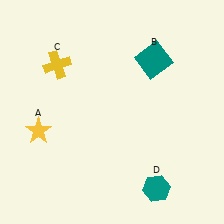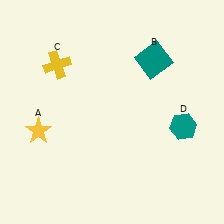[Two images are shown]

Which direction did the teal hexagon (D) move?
The teal hexagon (D) moved up.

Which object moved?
The teal hexagon (D) moved up.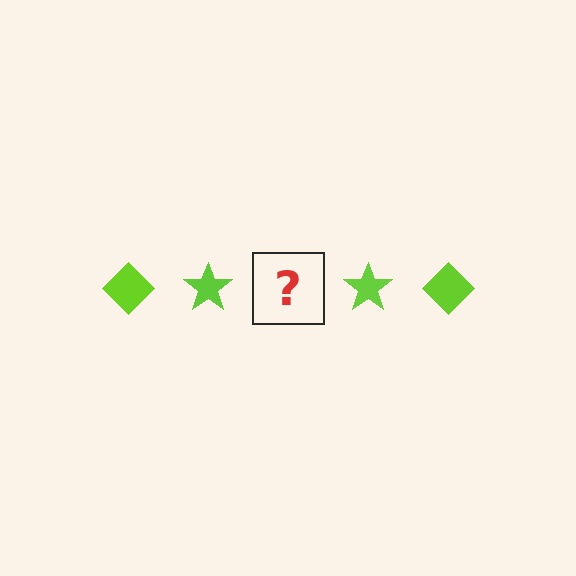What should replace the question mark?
The question mark should be replaced with a lime diamond.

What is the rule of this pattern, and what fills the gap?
The rule is that the pattern cycles through diamond, star shapes in lime. The gap should be filled with a lime diamond.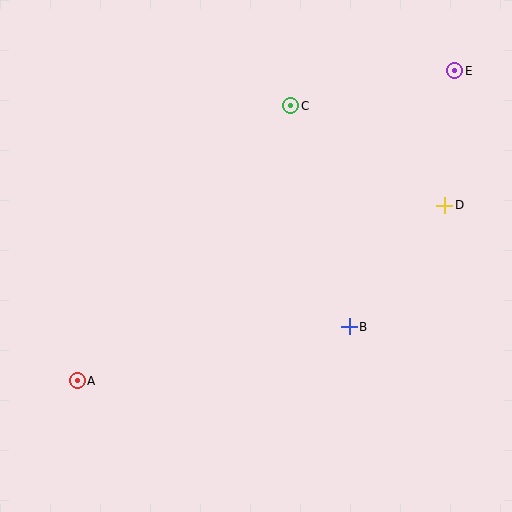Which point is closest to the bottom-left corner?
Point A is closest to the bottom-left corner.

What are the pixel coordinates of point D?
Point D is at (445, 205).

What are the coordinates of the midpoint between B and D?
The midpoint between B and D is at (397, 266).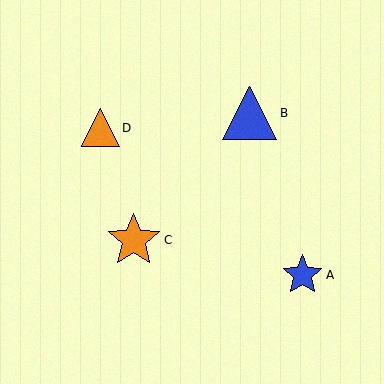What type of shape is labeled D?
Shape D is an orange triangle.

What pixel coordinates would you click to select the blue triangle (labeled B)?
Click at (250, 113) to select the blue triangle B.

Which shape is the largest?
The blue triangle (labeled B) is the largest.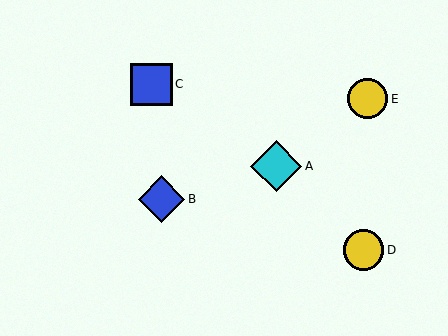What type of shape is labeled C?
Shape C is a blue square.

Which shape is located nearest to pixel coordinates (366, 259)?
The yellow circle (labeled D) at (364, 250) is nearest to that location.